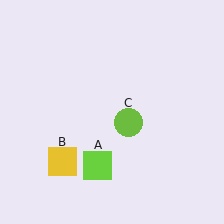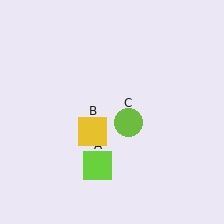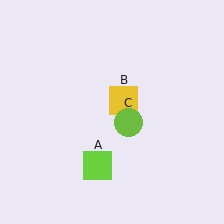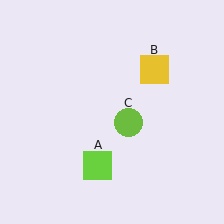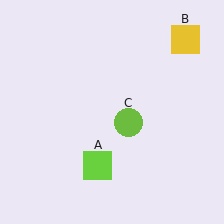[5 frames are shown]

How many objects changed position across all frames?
1 object changed position: yellow square (object B).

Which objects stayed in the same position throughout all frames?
Lime square (object A) and lime circle (object C) remained stationary.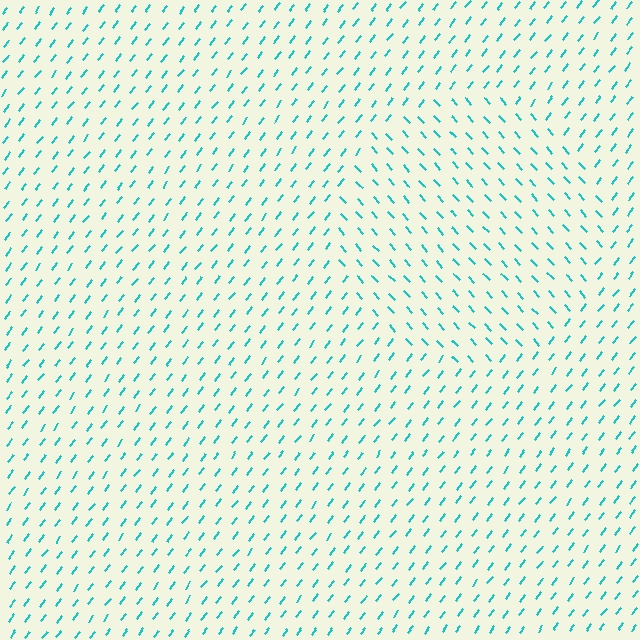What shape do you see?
I see a circle.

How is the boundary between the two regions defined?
The boundary is defined purely by a change in line orientation (approximately 79 degrees difference). All lines are the same color and thickness.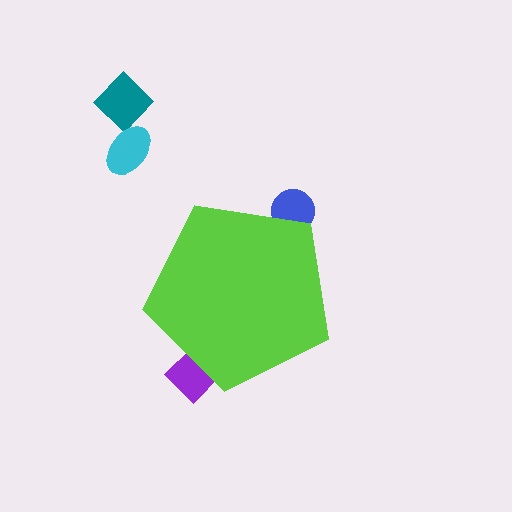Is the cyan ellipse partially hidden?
No, the cyan ellipse is fully visible.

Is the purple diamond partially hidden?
Yes, the purple diamond is partially hidden behind the lime pentagon.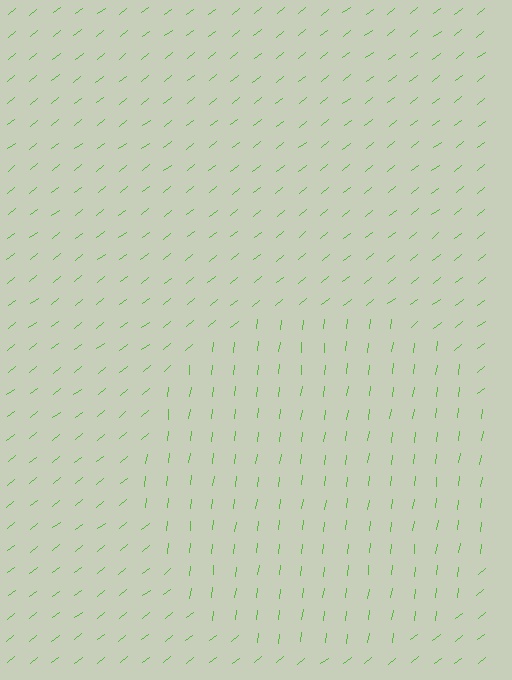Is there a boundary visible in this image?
Yes, there is a texture boundary formed by a change in line orientation.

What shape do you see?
I see a circle.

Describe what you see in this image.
The image is filled with small lime line segments. A circle region in the image has lines oriented differently from the surrounding lines, creating a visible texture boundary.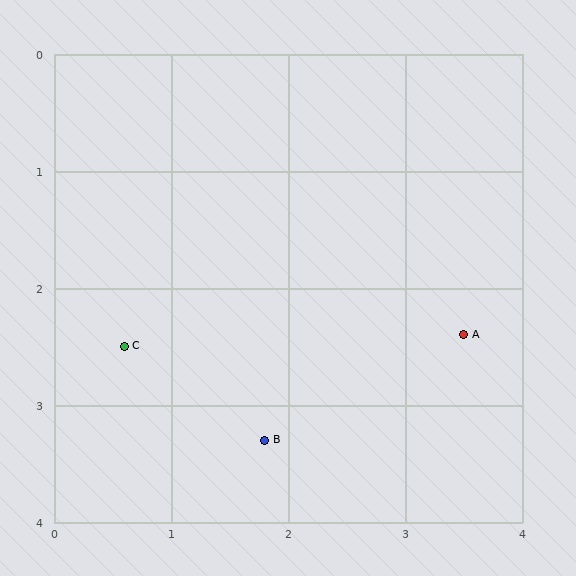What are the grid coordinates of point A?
Point A is at approximately (3.5, 2.4).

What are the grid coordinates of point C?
Point C is at approximately (0.6, 2.5).